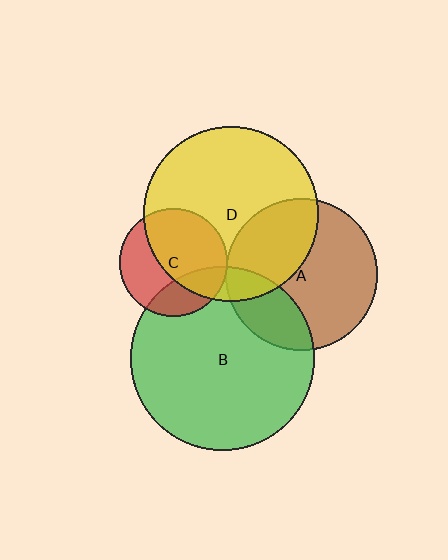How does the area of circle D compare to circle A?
Approximately 1.3 times.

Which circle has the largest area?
Circle B (green).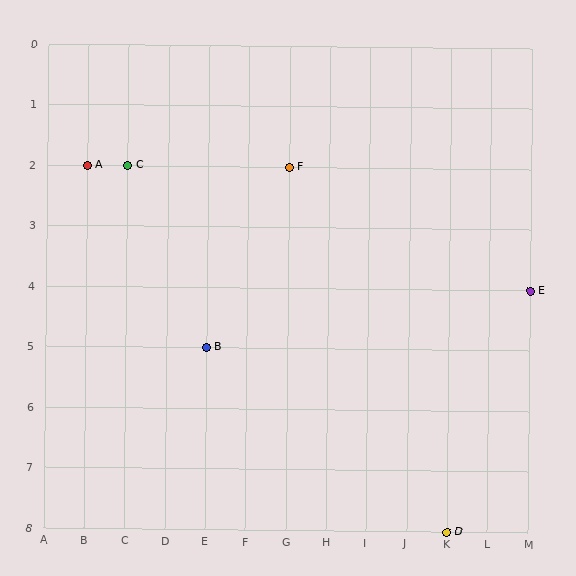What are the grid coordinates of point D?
Point D is at grid coordinates (K, 8).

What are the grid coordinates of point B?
Point B is at grid coordinates (E, 5).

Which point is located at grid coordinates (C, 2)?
Point C is at (C, 2).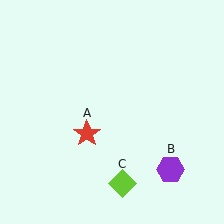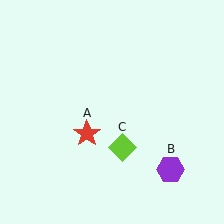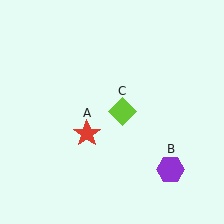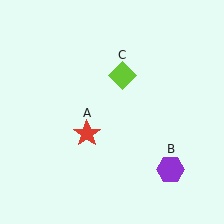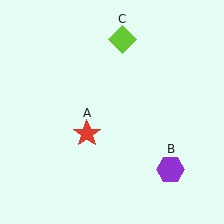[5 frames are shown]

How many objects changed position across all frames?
1 object changed position: lime diamond (object C).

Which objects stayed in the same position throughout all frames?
Red star (object A) and purple hexagon (object B) remained stationary.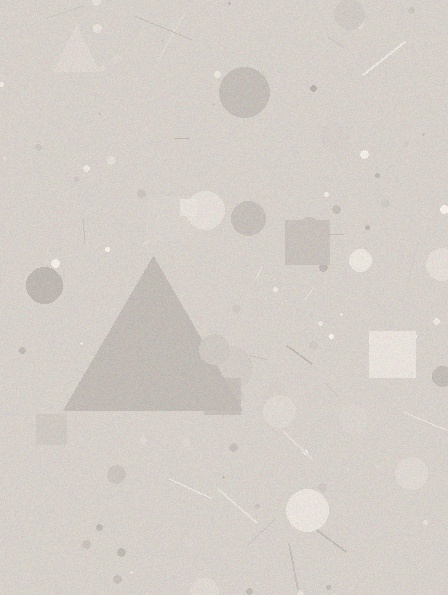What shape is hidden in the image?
A triangle is hidden in the image.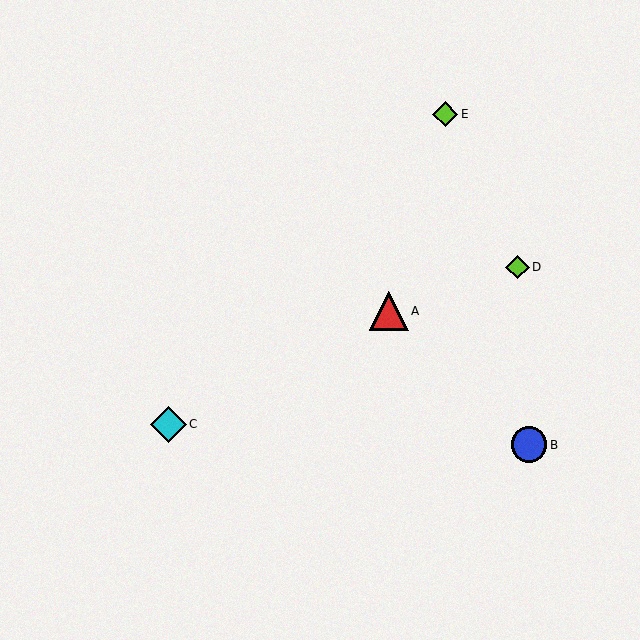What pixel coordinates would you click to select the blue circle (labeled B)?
Click at (529, 445) to select the blue circle B.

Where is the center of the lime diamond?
The center of the lime diamond is at (517, 267).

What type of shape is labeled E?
Shape E is a lime diamond.